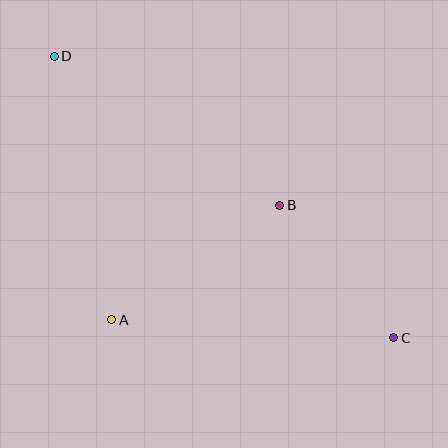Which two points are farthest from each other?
Points C and D are farthest from each other.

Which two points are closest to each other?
Points B and C are closest to each other.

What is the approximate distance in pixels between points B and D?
The distance between B and D is approximately 271 pixels.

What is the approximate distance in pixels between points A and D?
The distance between A and D is approximately 270 pixels.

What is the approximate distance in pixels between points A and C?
The distance between A and C is approximately 283 pixels.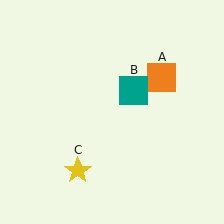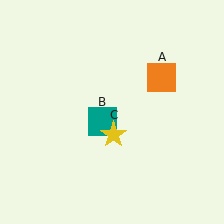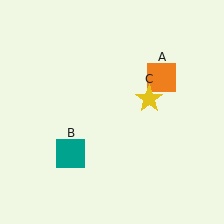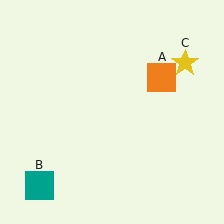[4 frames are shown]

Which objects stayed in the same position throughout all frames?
Orange square (object A) remained stationary.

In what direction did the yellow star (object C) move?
The yellow star (object C) moved up and to the right.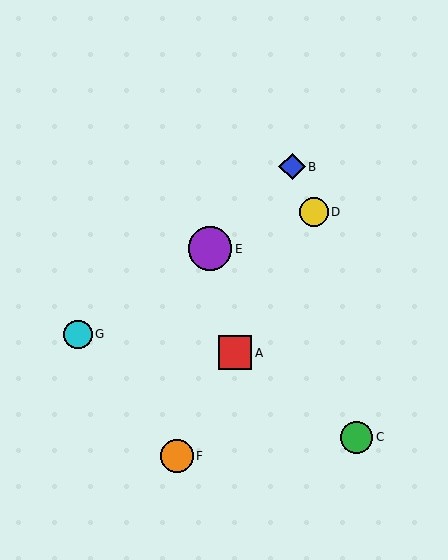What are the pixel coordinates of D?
Object D is at (314, 212).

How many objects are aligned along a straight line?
3 objects (A, D, F) are aligned along a straight line.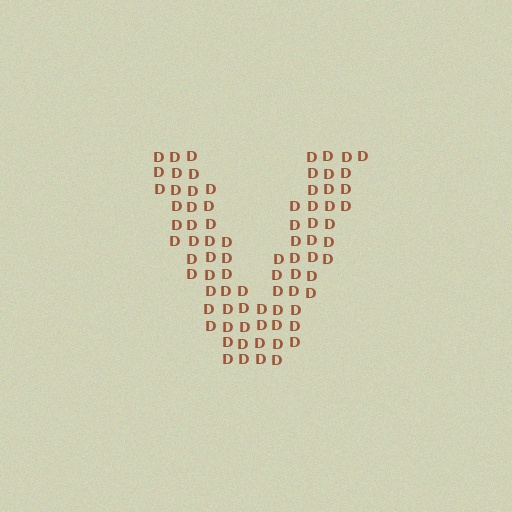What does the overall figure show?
The overall figure shows the letter V.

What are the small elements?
The small elements are letter D's.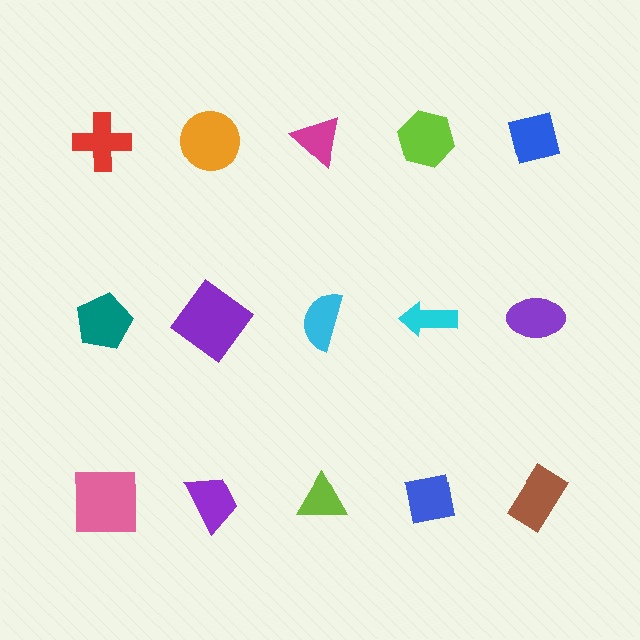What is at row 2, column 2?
A purple diamond.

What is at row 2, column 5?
A purple ellipse.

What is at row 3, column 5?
A brown rectangle.